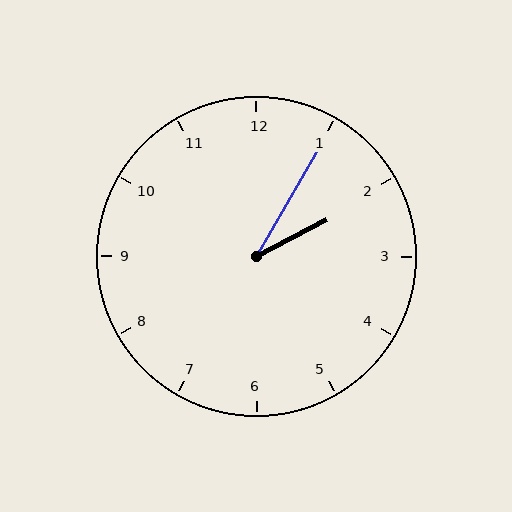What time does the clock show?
2:05.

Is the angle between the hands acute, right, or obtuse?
It is acute.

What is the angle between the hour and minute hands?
Approximately 32 degrees.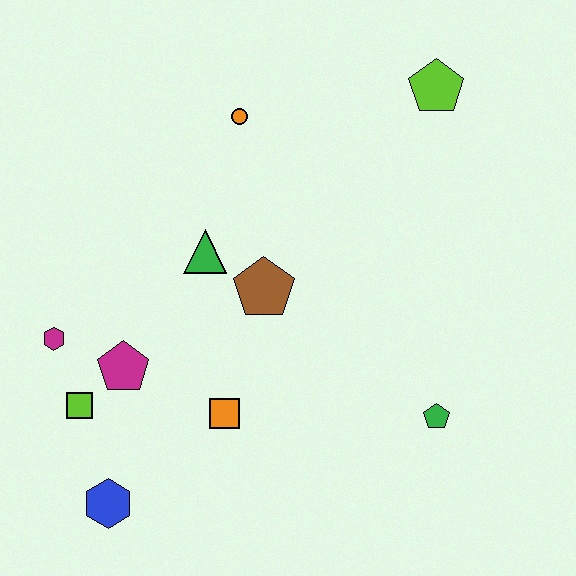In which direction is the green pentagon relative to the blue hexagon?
The green pentagon is to the right of the blue hexagon.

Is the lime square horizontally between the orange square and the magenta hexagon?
Yes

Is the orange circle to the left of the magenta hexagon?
No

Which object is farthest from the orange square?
The lime pentagon is farthest from the orange square.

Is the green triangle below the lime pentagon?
Yes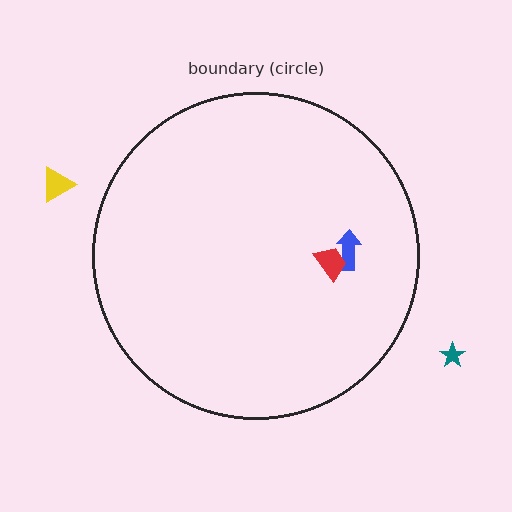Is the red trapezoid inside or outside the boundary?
Inside.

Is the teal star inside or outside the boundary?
Outside.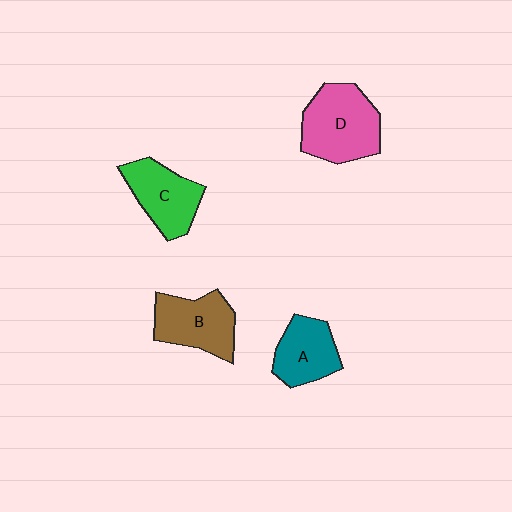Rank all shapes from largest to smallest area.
From largest to smallest: D (pink), B (brown), C (green), A (teal).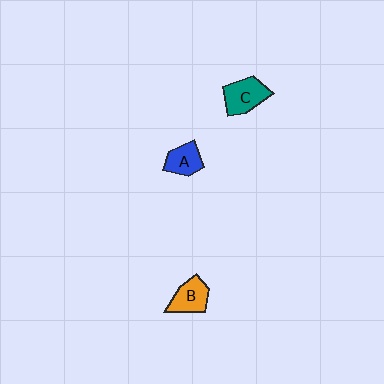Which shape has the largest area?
Shape C (teal).